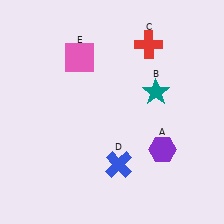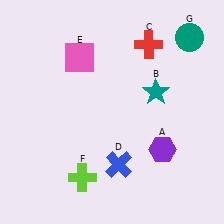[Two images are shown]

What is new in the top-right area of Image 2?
A teal circle (G) was added in the top-right area of Image 2.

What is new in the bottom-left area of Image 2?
A lime cross (F) was added in the bottom-left area of Image 2.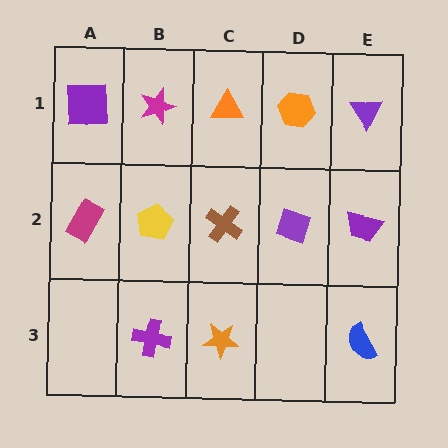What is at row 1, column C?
An orange triangle.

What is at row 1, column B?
A magenta star.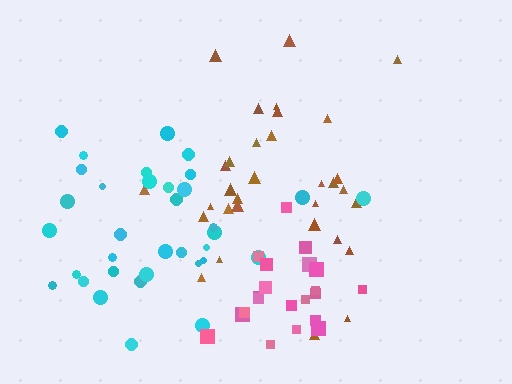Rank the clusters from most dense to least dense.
pink, cyan, brown.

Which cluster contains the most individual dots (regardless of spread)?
Cyan (35).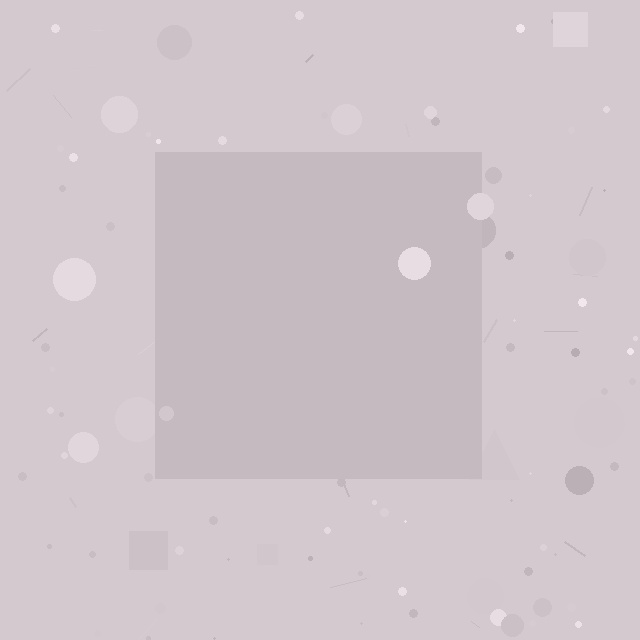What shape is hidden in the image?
A square is hidden in the image.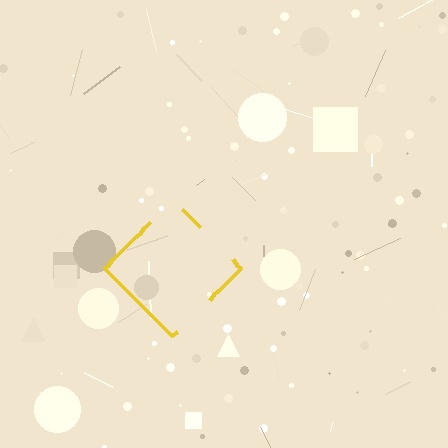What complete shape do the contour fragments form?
The contour fragments form a diamond.